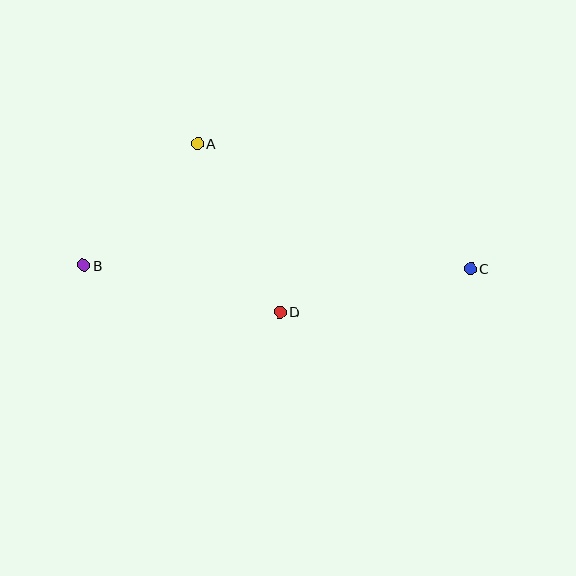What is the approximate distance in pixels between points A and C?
The distance between A and C is approximately 301 pixels.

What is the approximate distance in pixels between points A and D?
The distance between A and D is approximately 188 pixels.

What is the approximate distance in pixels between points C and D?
The distance between C and D is approximately 196 pixels.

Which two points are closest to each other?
Points A and B are closest to each other.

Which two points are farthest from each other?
Points B and C are farthest from each other.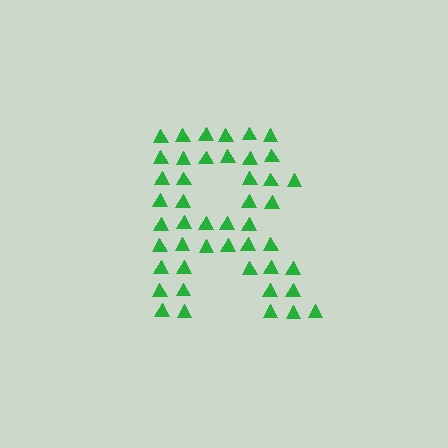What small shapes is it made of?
It is made of small triangles.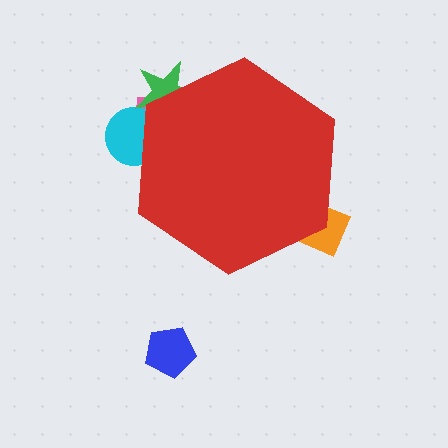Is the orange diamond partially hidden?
Yes, the orange diamond is partially hidden behind the red hexagon.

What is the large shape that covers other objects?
A red hexagon.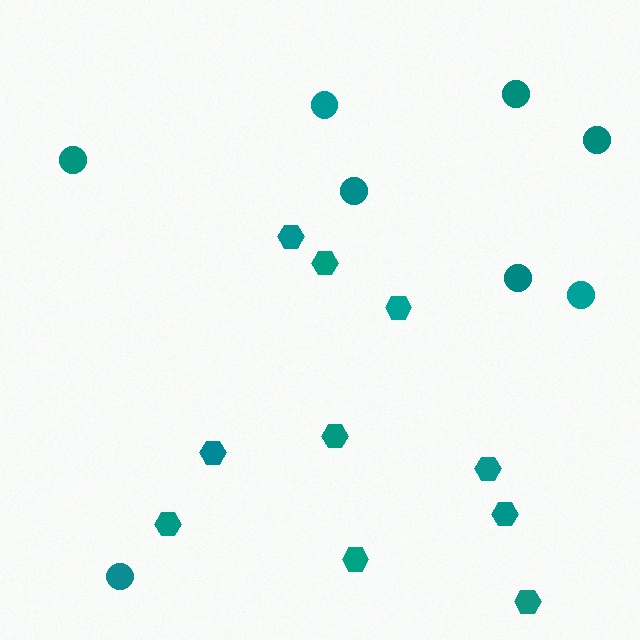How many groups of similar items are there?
There are 2 groups: one group of hexagons (10) and one group of circles (8).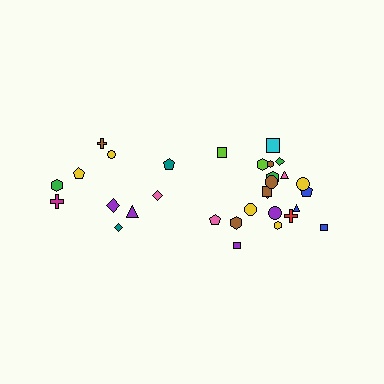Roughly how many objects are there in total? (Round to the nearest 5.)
Roughly 30 objects in total.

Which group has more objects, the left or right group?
The right group.